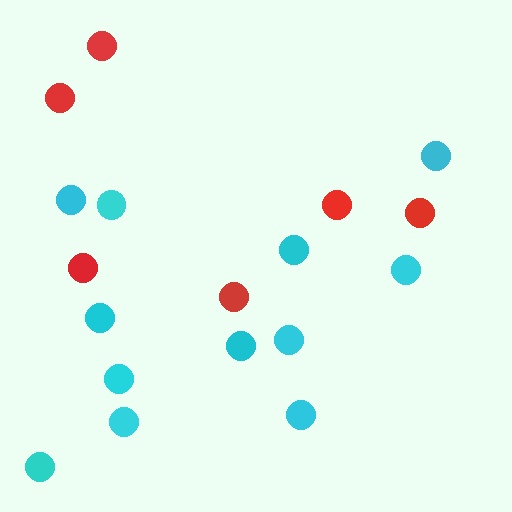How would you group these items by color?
There are 2 groups: one group of cyan circles (12) and one group of red circles (6).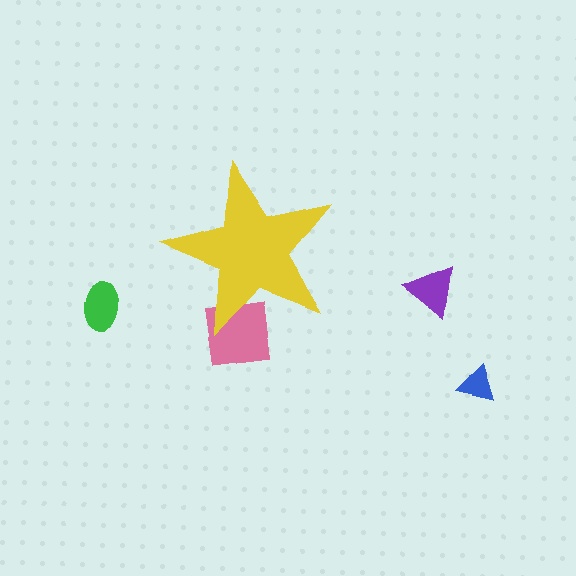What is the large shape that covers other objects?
A yellow star.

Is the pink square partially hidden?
Yes, the pink square is partially hidden behind the yellow star.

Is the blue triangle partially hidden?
No, the blue triangle is fully visible.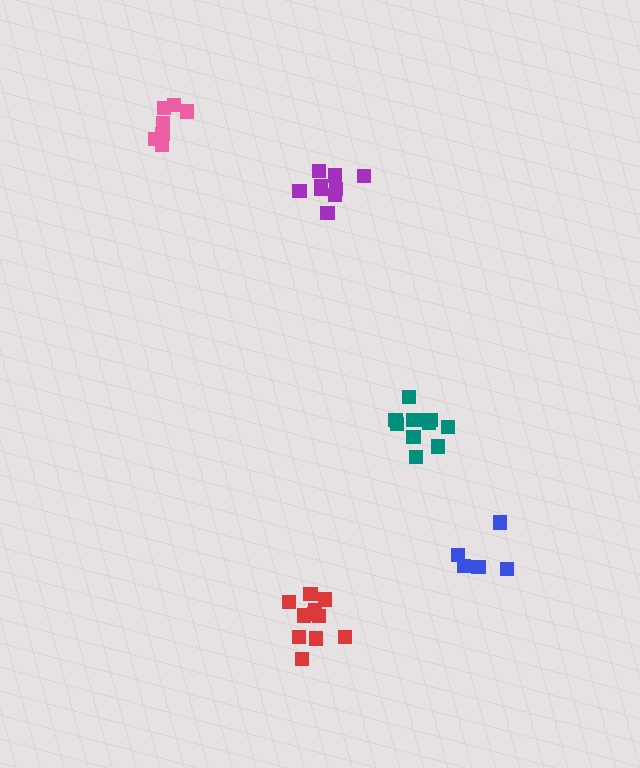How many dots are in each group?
Group 1: 11 dots, Group 2: 8 dots, Group 3: 9 dots, Group 4: 5 dots, Group 5: 11 dots (44 total).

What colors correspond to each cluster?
The clusters are colored: teal, pink, purple, blue, red.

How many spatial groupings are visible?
There are 5 spatial groupings.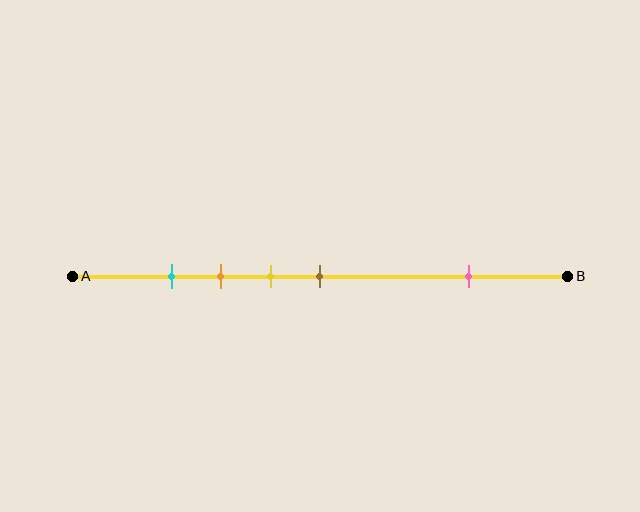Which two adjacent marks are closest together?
The cyan and orange marks are the closest adjacent pair.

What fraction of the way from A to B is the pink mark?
The pink mark is approximately 80% (0.8) of the way from A to B.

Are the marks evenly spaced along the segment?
No, the marks are not evenly spaced.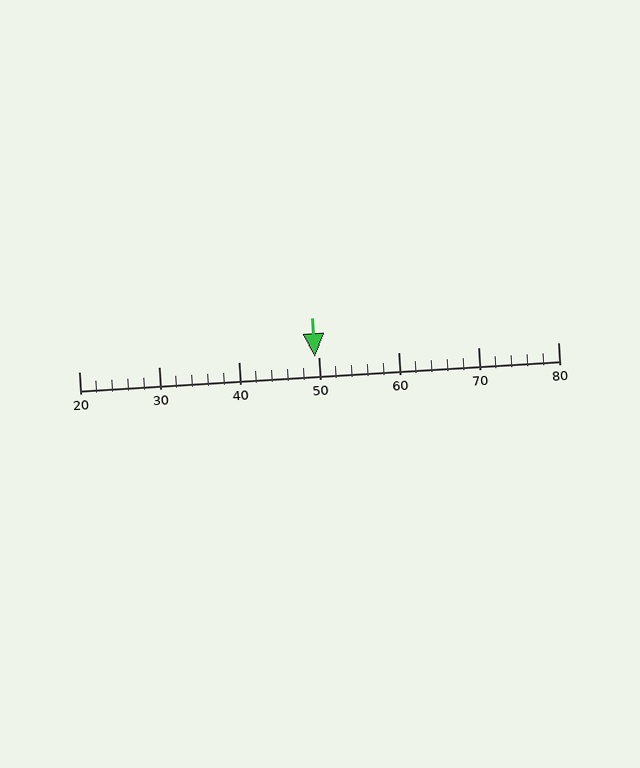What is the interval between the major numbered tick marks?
The major tick marks are spaced 10 units apart.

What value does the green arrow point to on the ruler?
The green arrow points to approximately 50.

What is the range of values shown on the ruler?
The ruler shows values from 20 to 80.